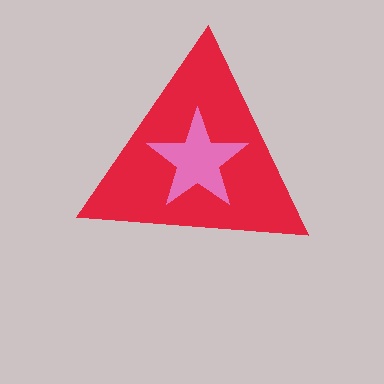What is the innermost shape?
The pink star.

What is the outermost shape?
The red triangle.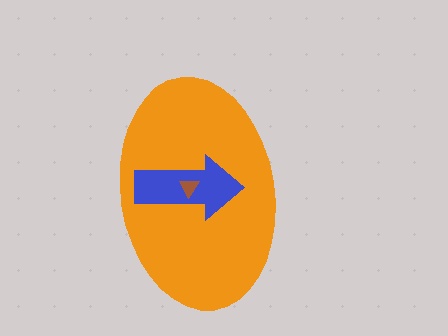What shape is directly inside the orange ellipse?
The blue arrow.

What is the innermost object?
The brown triangle.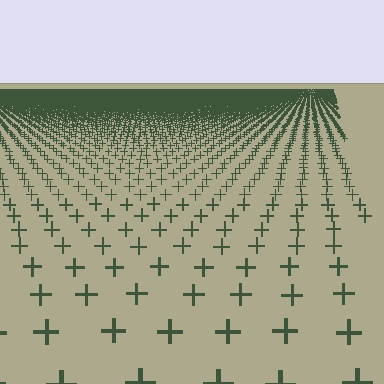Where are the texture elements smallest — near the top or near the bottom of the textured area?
Near the top.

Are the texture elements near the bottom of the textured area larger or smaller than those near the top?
Larger. Near the bottom, elements are closer to the viewer and appear at a bigger on-screen size.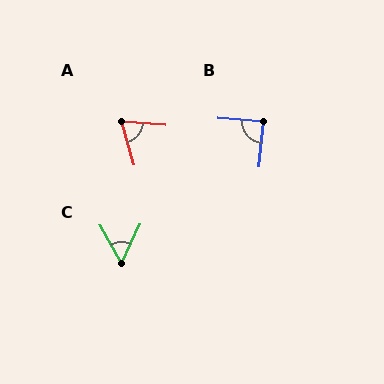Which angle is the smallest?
C, at approximately 53 degrees.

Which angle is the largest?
B, at approximately 89 degrees.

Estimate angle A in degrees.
Approximately 69 degrees.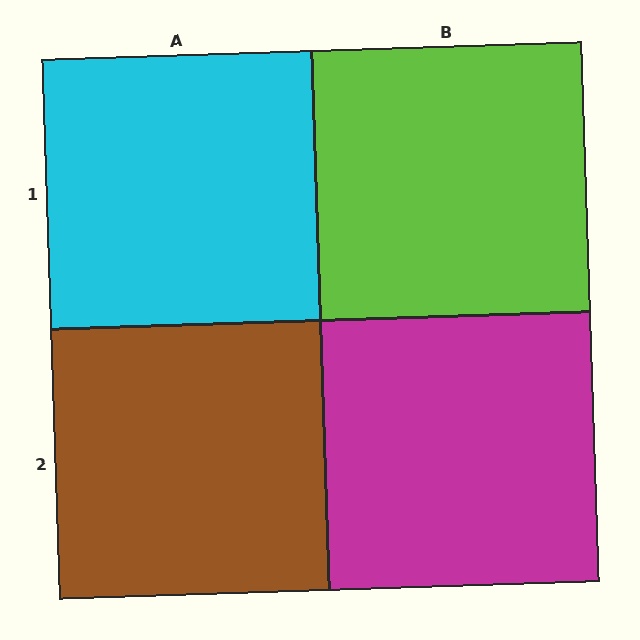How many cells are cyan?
1 cell is cyan.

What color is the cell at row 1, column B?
Lime.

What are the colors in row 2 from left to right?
Brown, magenta.